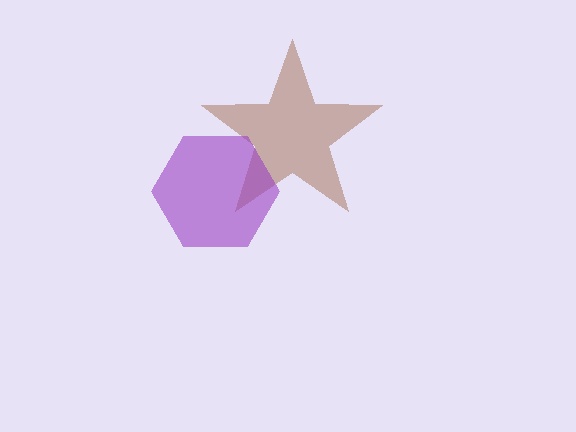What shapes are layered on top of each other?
The layered shapes are: a brown star, a purple hexagon.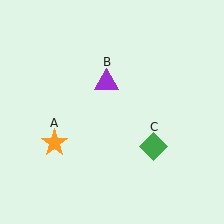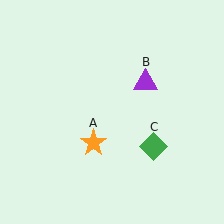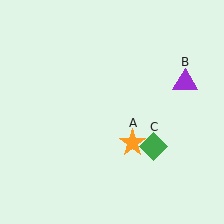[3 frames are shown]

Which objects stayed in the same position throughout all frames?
Green diamond (object C) remained stationary.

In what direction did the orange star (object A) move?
The orange star (object A) moved right.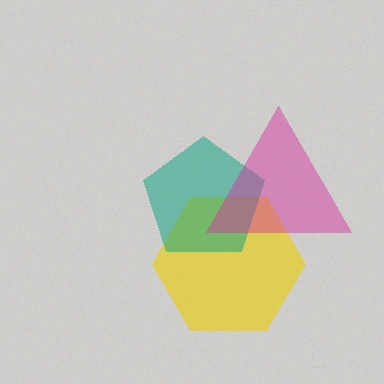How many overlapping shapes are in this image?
There are 3 overlapping shapes in the image.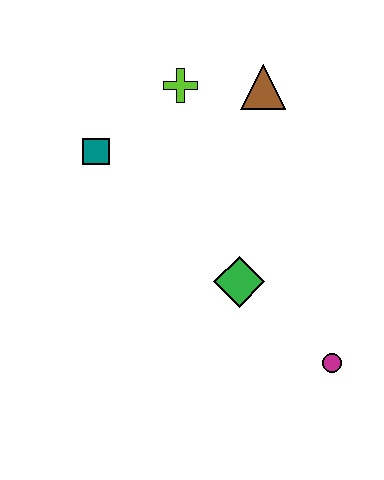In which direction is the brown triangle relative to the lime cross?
The brown triangle is to the right of the lime cross.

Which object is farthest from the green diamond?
The lime cross is farthest from the green diamond.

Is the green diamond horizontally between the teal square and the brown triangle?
Yes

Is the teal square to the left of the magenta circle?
Yes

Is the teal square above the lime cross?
No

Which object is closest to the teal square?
The lime cross is closest to the teal square.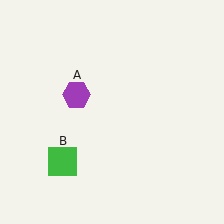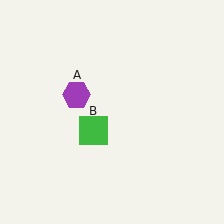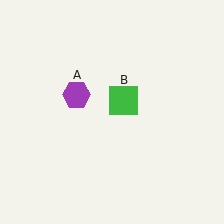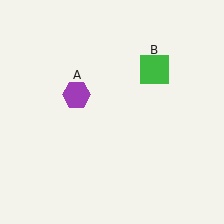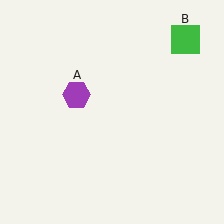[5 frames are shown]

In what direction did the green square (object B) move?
The green square (object B) moved up and to the right.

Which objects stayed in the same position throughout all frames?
Purple hexagon (object A) remained stationary.